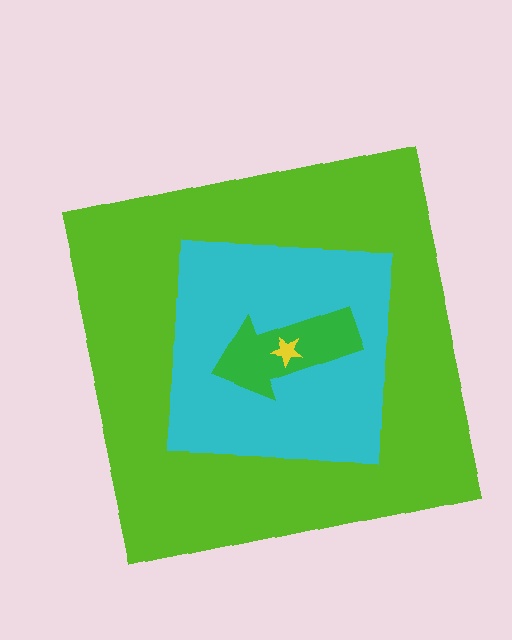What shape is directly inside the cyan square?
The green arrow.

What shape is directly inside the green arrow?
The yellow star.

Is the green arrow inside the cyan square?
Yes.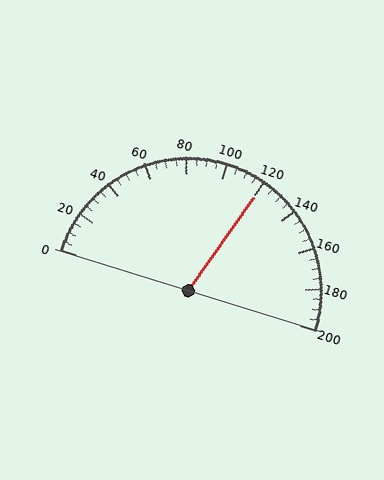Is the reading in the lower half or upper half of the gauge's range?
The reading is in the upper half of the range (0 to 200).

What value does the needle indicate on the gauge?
The needle indicates approximately 120.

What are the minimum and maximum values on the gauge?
The gauge ranges from 0 to 200.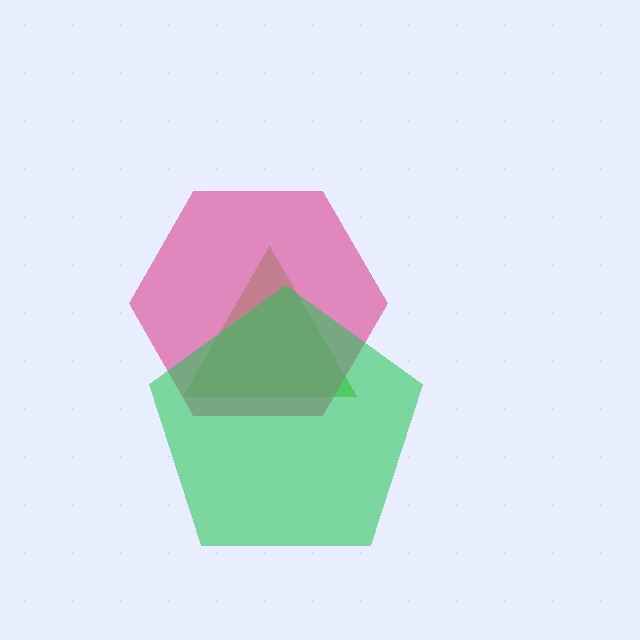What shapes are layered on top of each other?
The layered shapes are: a lime triangle, a pink hexagon, a green pentagon.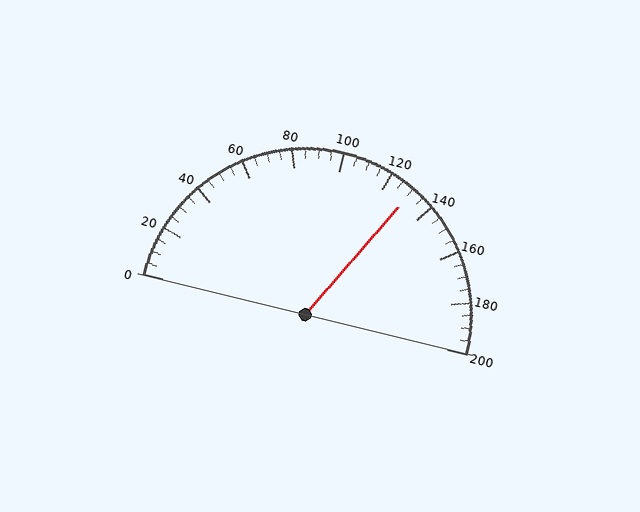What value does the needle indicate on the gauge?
The needle indicates approximately 130.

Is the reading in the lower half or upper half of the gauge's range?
The reading is in the upper half of the range (0 to 200).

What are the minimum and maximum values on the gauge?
The gauge ranges from 0 to 200.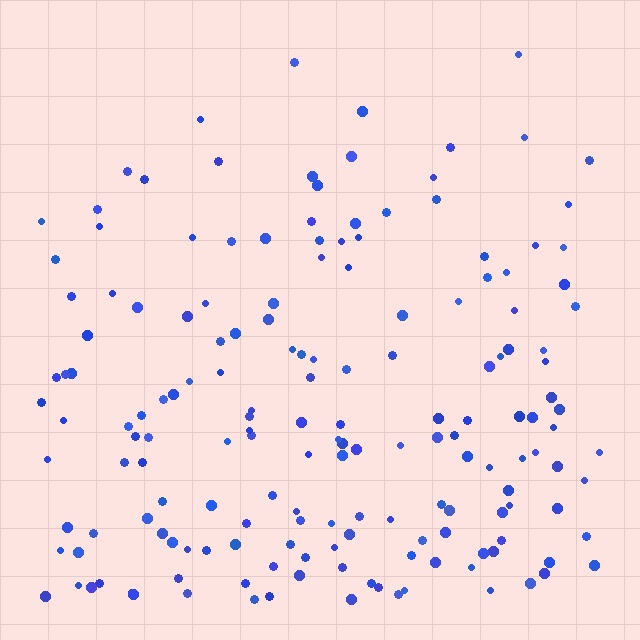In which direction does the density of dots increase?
From top to bottom, with the bottom side densest.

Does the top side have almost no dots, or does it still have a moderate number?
Still a moderate number, just noticeably fewer than the bottom.